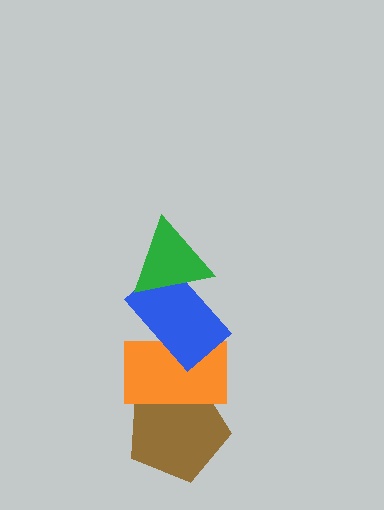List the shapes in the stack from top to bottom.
From top to bottom: the green triangle, the blue rectangle, the orange rectangle, the brown pentagon.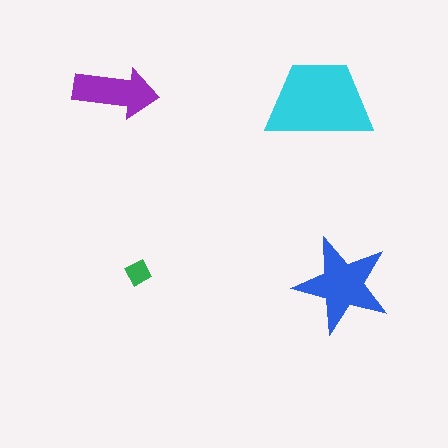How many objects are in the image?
There are 4 objects in the image.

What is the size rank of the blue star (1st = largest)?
2nd.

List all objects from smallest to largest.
The green diamond, the purple arrow, the blue star, the cyan trapezoid.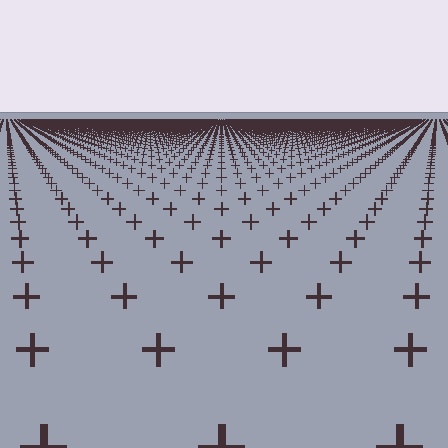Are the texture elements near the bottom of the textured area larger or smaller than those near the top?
Larger. Near the bottom, elements are closer to the viewer and appear at a bigger on-screen size.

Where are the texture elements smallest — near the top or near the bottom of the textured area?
Near the top.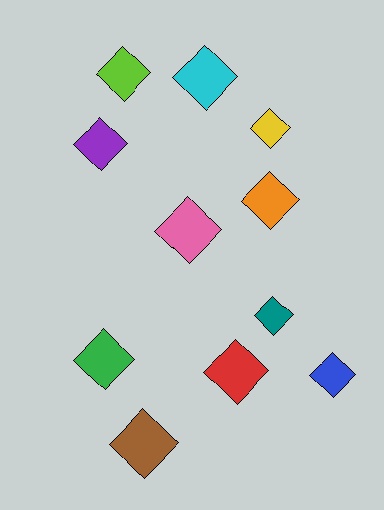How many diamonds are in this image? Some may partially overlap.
There are 11 diamonds.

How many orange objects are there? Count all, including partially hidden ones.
There is 1 orange object.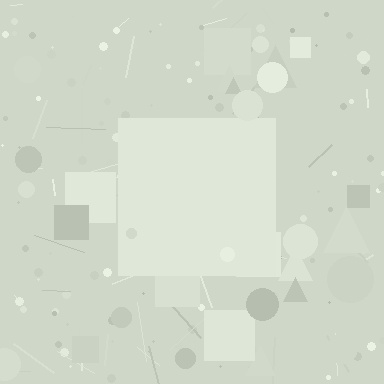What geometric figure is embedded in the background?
A square is embedded in the background.